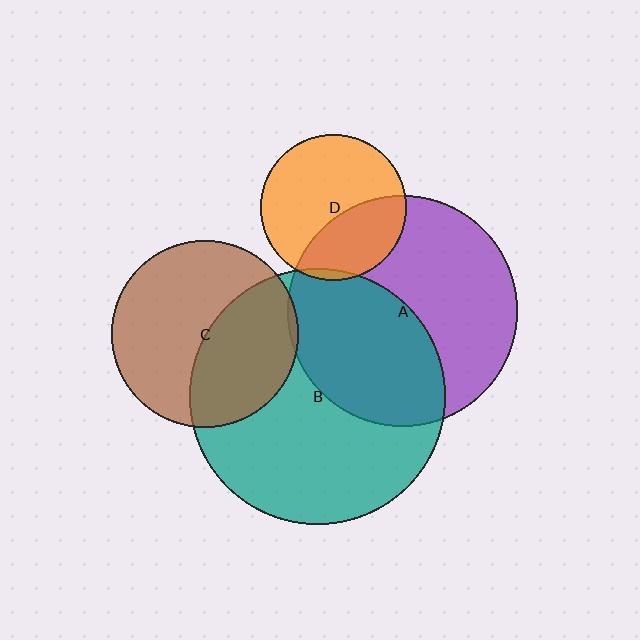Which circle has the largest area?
Circle B (teal).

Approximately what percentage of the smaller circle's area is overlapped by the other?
Approximately 35%.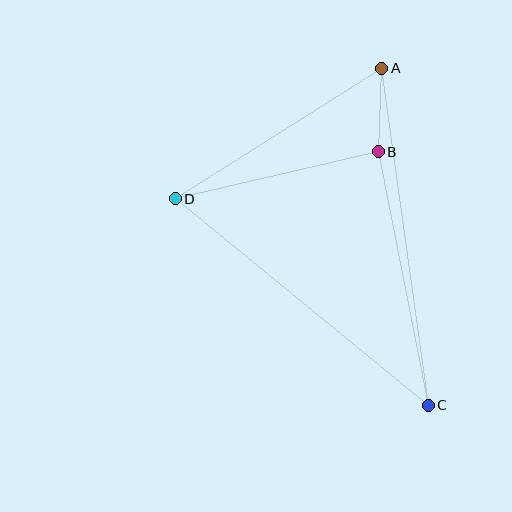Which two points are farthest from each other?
Points A and C are farthest from each other.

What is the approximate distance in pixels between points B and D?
The distance between B and D is approximately 208 pixels.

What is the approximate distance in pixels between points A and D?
The distance between A and D is approximately 244 pixels.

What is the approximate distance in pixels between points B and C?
The distance between B and C is approximately 259 pixels.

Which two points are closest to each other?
Points A and B are closest to each other.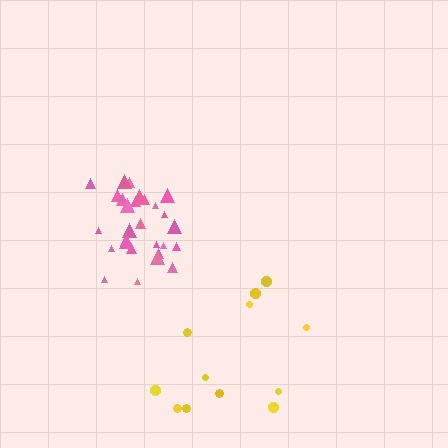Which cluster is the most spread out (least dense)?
Yellow.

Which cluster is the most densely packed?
Pink.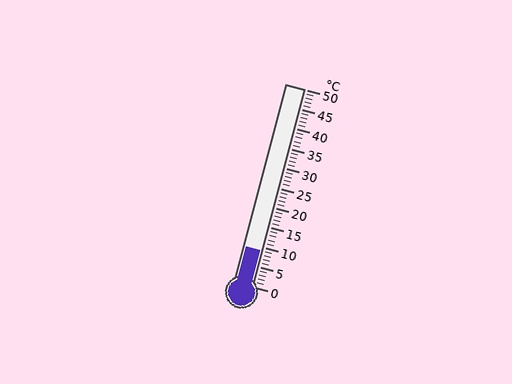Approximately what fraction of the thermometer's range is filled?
The thermometer is filled to approximately 20% of its range.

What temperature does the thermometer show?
The thermometer shows approximately 9°C.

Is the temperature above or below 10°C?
The temperature is below 10°C.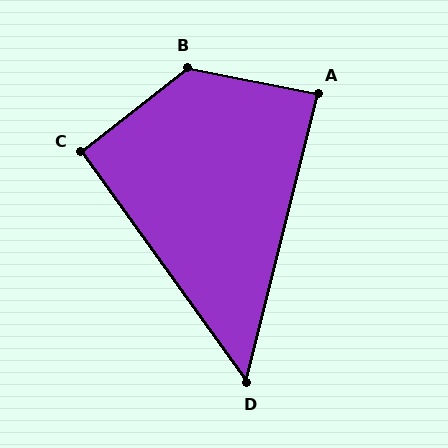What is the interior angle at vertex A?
Approximately 88 degrees (approximately right).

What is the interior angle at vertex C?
Approximately 92 degrees (approximately right).